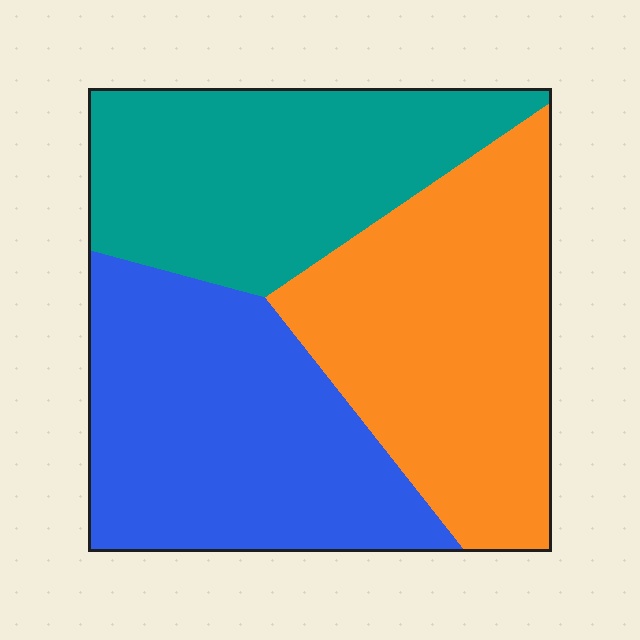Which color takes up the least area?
Teal, at roughly 30%.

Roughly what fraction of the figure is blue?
Blue takes up between a quarter and a half of the figure.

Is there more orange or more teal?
Orange.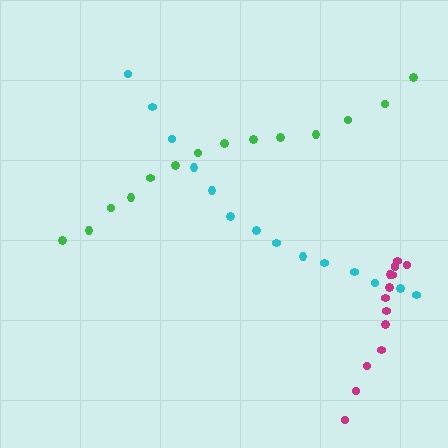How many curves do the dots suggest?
There are 3 distinct paths.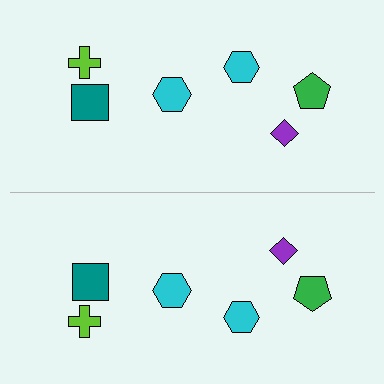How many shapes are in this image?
There are 12 shapes in this image.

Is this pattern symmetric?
Yes, this pattern has bilateral (reflection) symmetry.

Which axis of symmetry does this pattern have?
The pattern has a horizontal axis of symmetry running through the center of the image.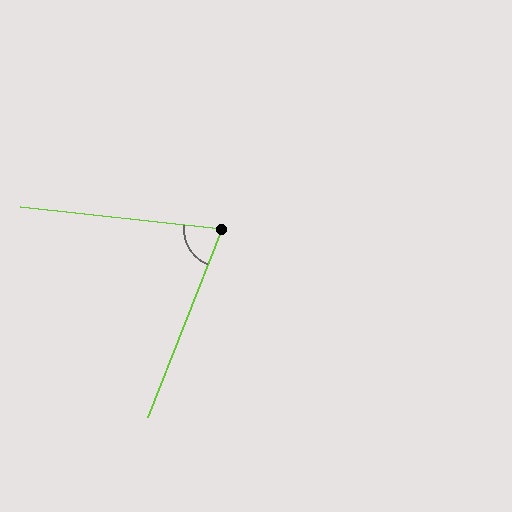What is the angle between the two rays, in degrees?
Approximately 75 degrees.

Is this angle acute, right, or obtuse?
It is acute.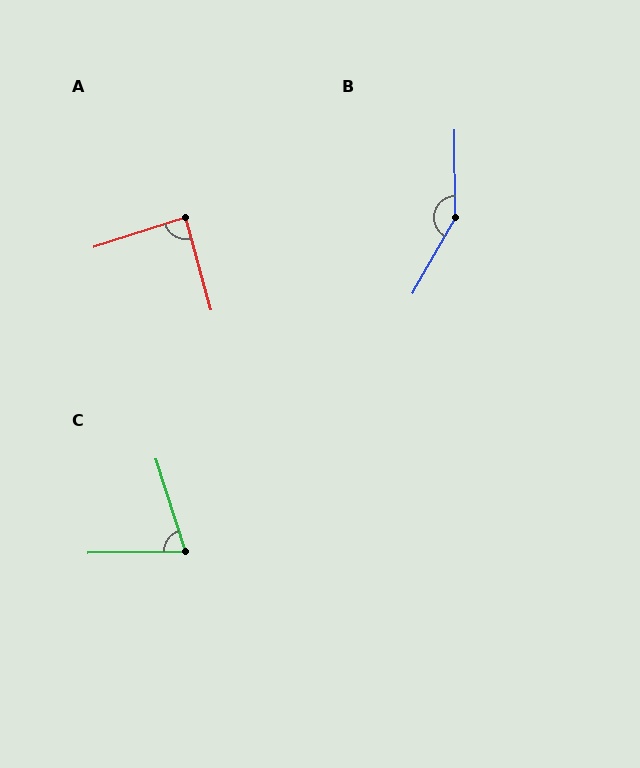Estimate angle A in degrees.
Approximately 87 degrees.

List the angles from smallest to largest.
C (73°), A (87°), B (150°).